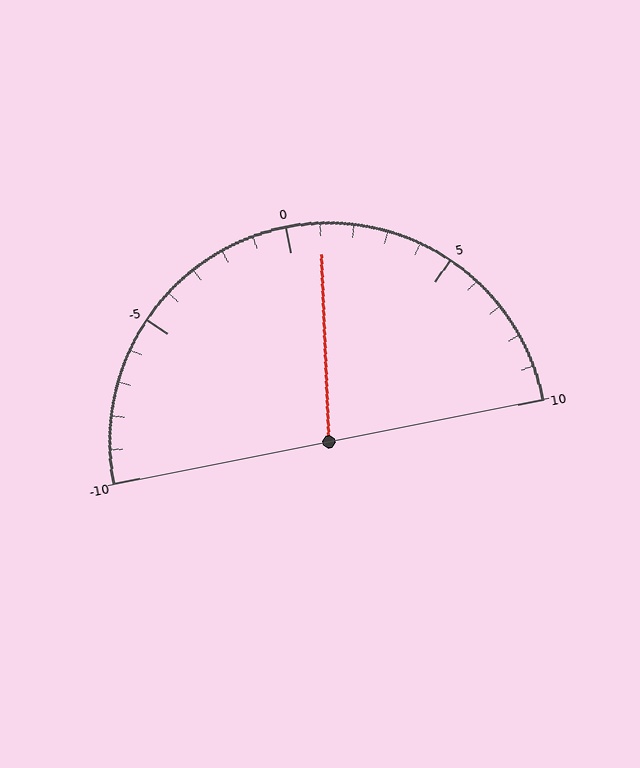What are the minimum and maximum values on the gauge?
The gauge ranges from -10 to 10.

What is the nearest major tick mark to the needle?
The nearest major tick mark is 0.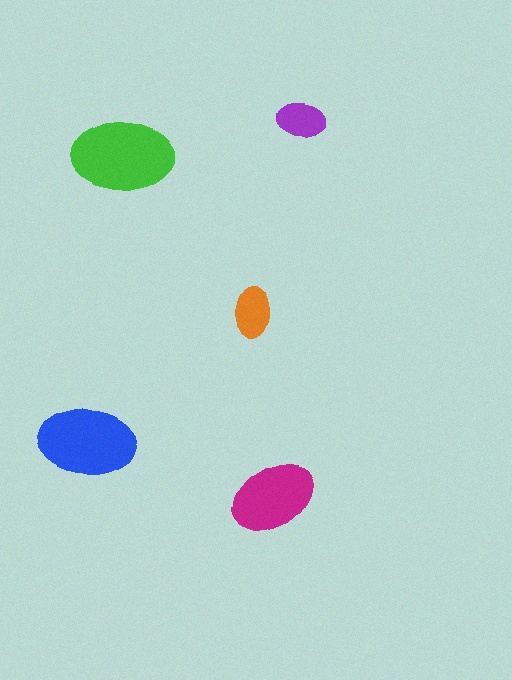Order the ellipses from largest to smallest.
the green one, the blue one, the magenta one, the orange one, the purple one.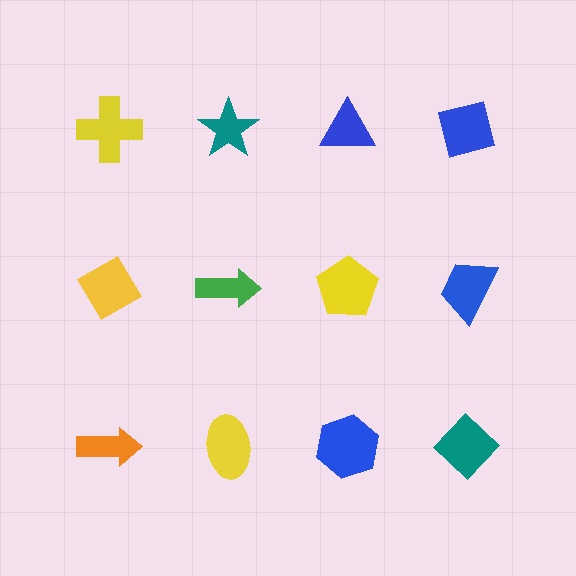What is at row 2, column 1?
A yellow diamond.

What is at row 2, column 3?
A yellow pentagon.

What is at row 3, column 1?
An orange arrow.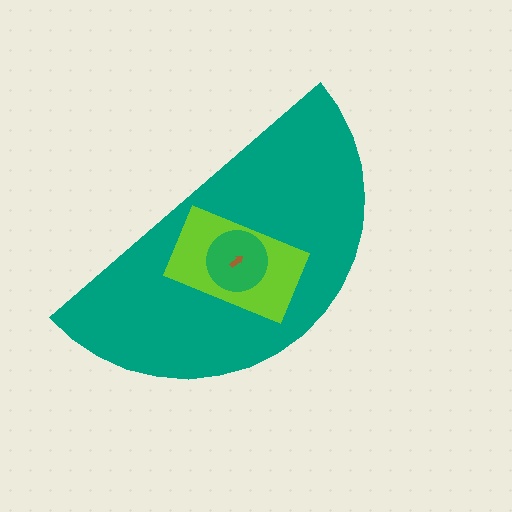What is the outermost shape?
The teal semicircle.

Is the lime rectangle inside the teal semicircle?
Yes.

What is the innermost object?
The brown arrow.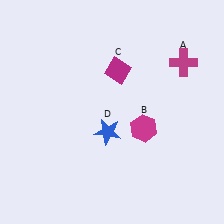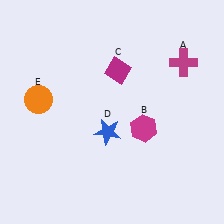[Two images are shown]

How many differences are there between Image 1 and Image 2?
There is 1 difference between the two images.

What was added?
An orange circle (E) was added in Image 2.